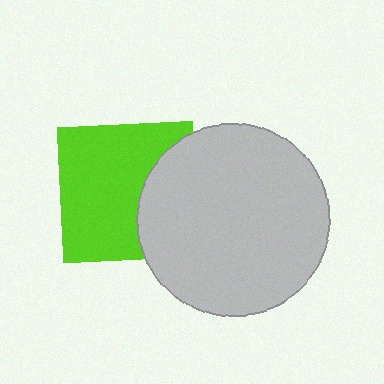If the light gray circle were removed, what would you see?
You would see the complete lime square.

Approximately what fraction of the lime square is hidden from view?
Roughly 32% of the lime square is hidden behind the light gray circle.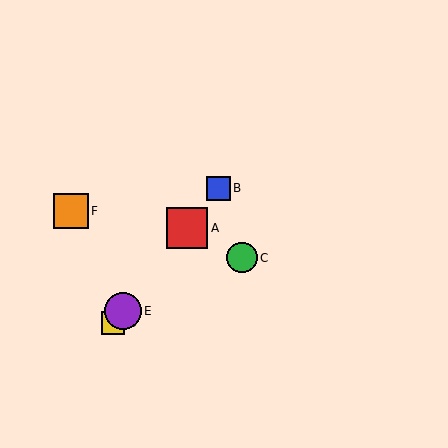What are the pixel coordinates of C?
Object C is at (242, 258).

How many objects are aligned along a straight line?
4 objects (A, B, D, E) are aligned along a straight line.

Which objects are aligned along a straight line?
Objects A, B, D, E are aligned along a straight line.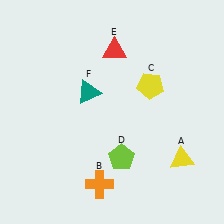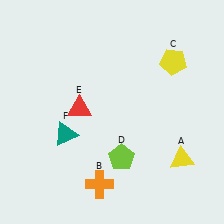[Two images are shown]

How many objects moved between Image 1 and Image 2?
3 objects moved between the two images.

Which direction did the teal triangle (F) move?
The teal triangle (F) moved down.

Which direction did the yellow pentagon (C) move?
The yellow pentagon (C) moved up.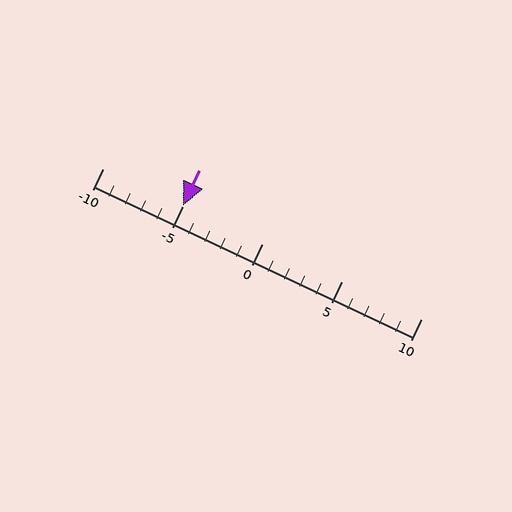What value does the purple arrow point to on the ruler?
The purple arrow points to approximately -5.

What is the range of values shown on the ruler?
The ruler shows values from -10 to 10.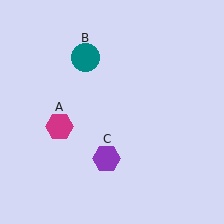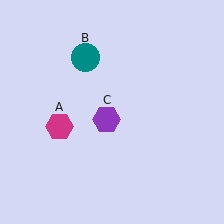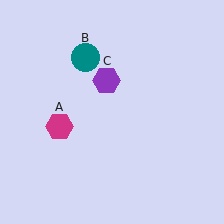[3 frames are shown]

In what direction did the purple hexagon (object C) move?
The purple hexagon (object C) moved up.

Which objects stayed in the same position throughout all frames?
Magenta hexagon (object A) and teal circle (object B) remained stationary.